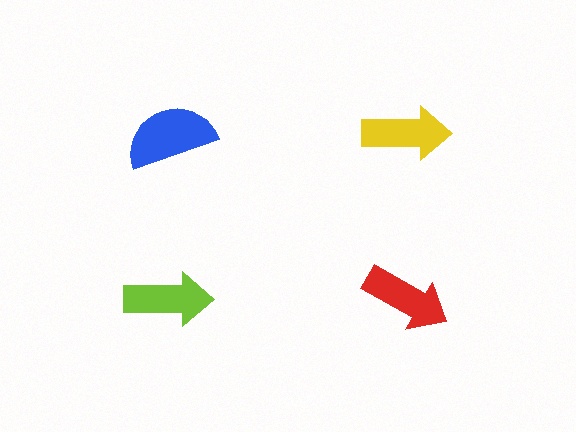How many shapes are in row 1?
2 shapes.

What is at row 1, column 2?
A yellow arrow.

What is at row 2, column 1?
A lime arrow.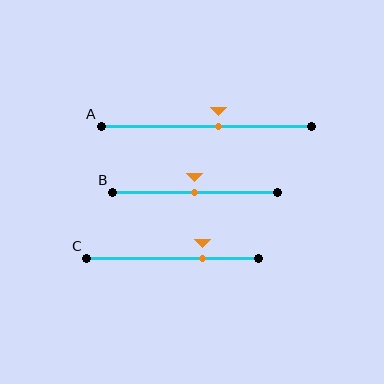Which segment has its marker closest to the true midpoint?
Segment B has its marker closest to the true midpoint.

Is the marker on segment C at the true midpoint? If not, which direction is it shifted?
No, the marker on segment C is shifted to the right by about 18% of the segment length.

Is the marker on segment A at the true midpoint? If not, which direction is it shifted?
No, the marker on segment A is shifted to the right by about 6% of the segment length.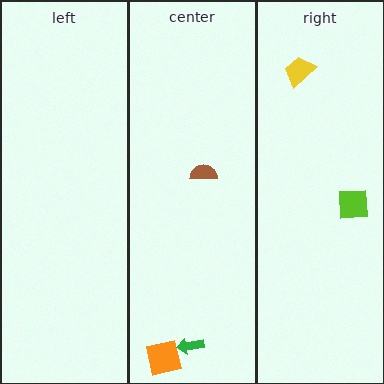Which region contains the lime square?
The right region.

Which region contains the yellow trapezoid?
The right region.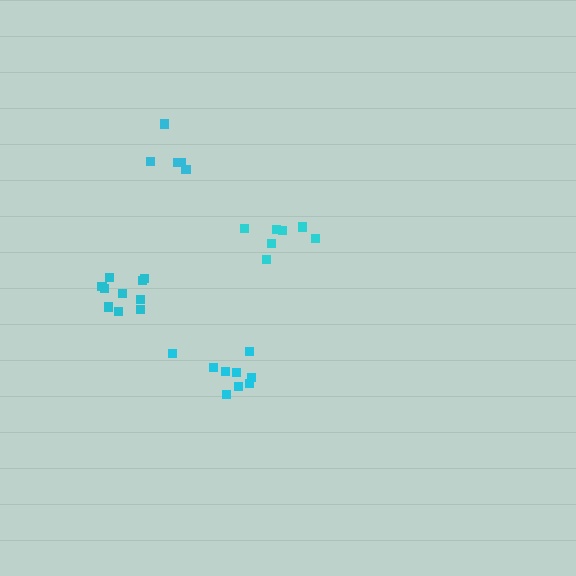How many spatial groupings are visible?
There are 4 spatial groupings.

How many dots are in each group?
Group 1: 7 dots, Group 2: 10 dots, Group 3: 9 dots, Group 4: 5 dots (31 total).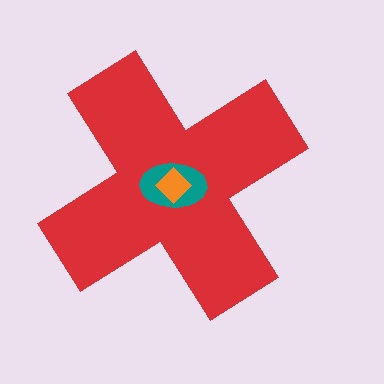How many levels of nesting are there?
3.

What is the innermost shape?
The orange diamond.